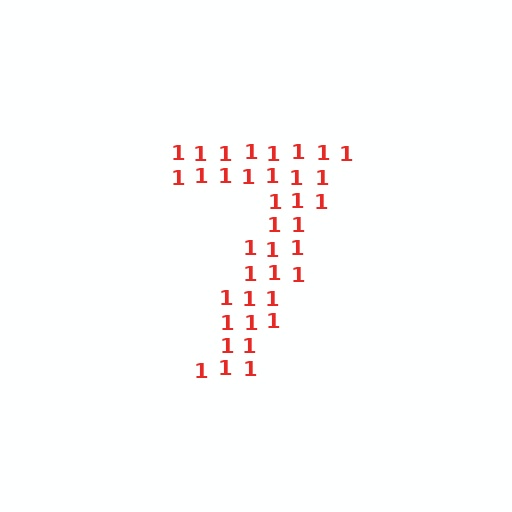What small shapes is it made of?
It is made of small digit 1's.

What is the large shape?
The large shape is the digit 7.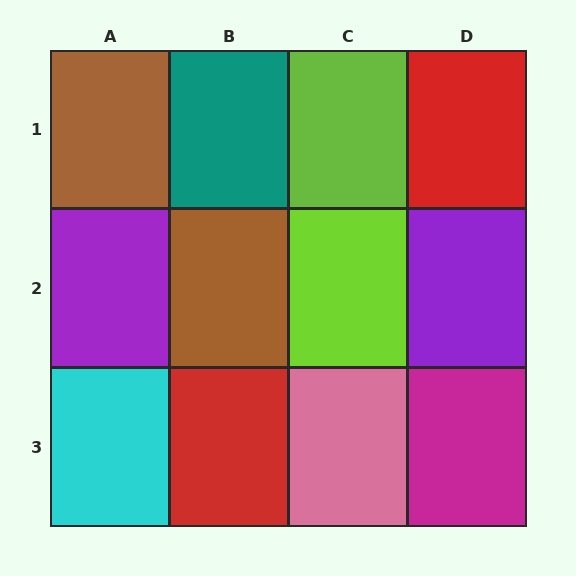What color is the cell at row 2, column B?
Brown.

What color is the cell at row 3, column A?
Cyan.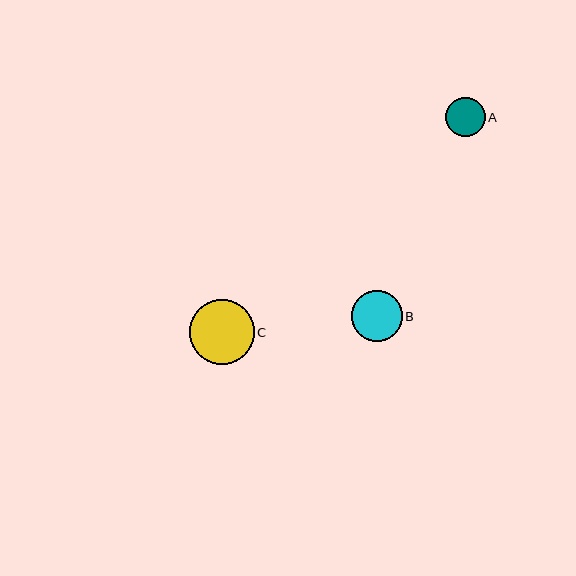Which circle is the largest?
Circle C is the largest with a size of approximately 65 pixels.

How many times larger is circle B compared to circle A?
Circle B is approximately 1.3 times the size of circle A.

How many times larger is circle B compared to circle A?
Circle B is approximately 1.3 times the size of circle A.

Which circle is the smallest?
Circle A is the smallest with a size of approximately 39 pixels.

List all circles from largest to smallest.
From largest to smallest: C, B, A.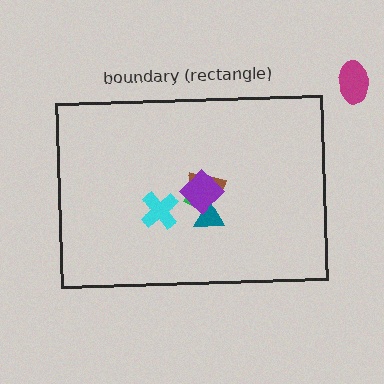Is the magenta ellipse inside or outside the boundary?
Outside.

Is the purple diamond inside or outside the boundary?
Inside.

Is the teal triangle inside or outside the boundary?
Inside.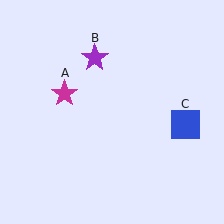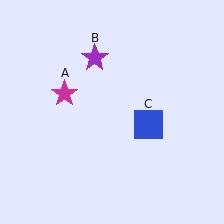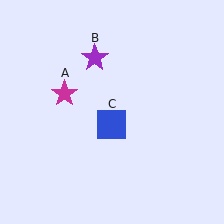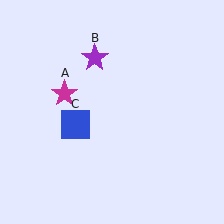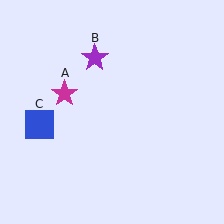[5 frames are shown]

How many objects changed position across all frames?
1 object changed position: blue square (object C).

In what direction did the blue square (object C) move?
The blue square (object C) moved left.